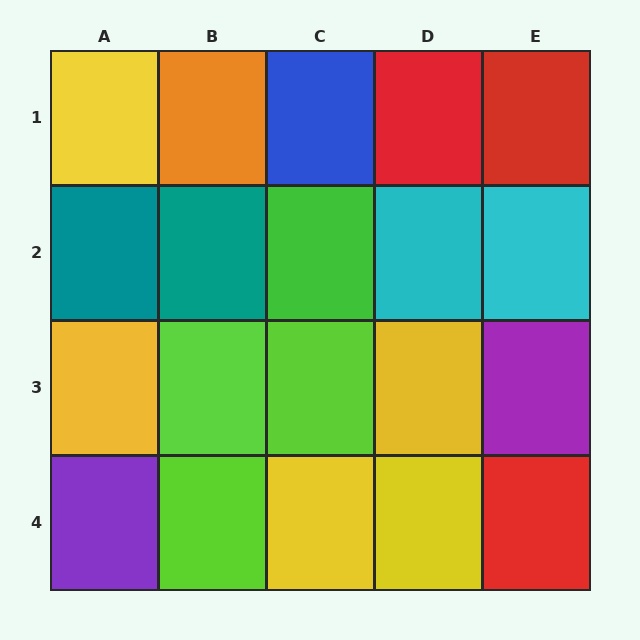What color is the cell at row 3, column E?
Purple.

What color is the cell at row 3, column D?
Yellow.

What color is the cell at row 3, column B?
Lime.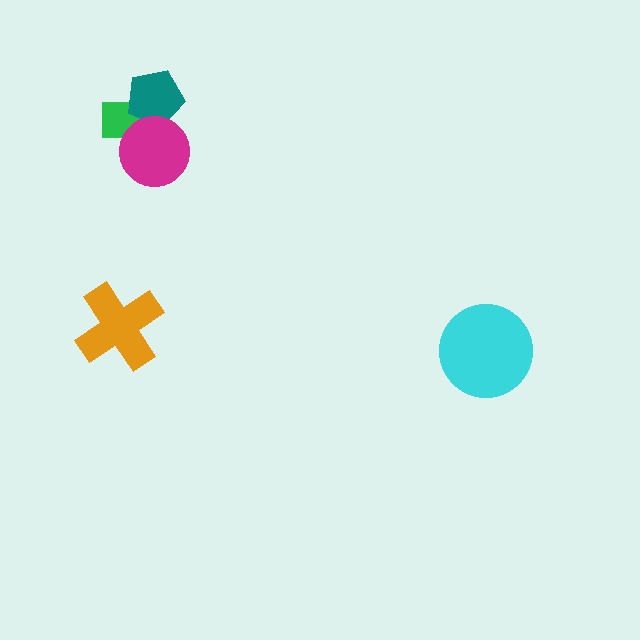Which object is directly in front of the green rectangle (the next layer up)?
The teal pentagon is directly in front of the green rectangle.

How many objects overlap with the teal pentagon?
2 objects overlap with the teal pentagon.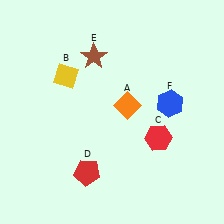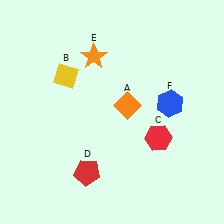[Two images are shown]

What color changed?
The star (E) changed from brown in Image 1 to orange in Image 2.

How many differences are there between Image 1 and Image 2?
There is 1 difference between the two images.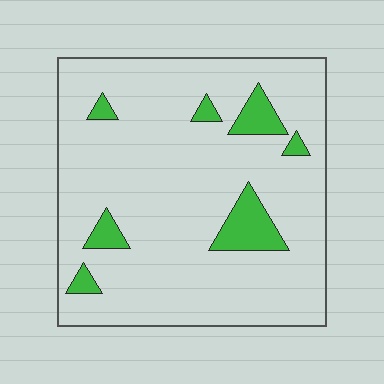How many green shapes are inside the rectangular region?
7.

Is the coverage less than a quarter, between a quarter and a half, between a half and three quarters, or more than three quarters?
Less than a quarter.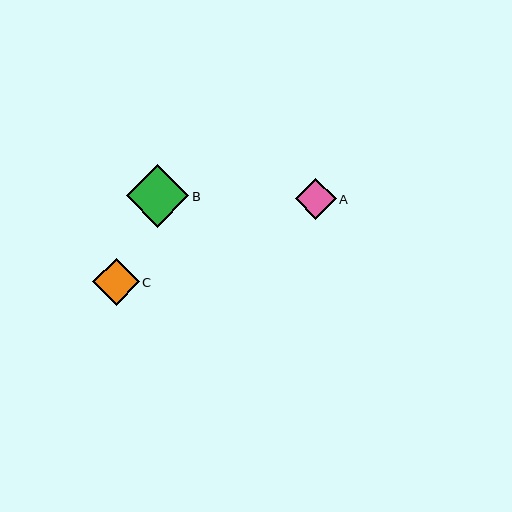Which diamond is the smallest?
Diamond A is the smallest with a size of approximately 41 pixels.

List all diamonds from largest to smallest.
From largest to smallest: B, C, A.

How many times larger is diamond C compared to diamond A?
Diamond C is approximately 1.1 times the size of diamond A.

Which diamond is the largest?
Diamond B is the largest with a size of approximately 62 pixels.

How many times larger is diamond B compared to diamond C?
Diamond B is approximately 1.3 times the size of diamond C.